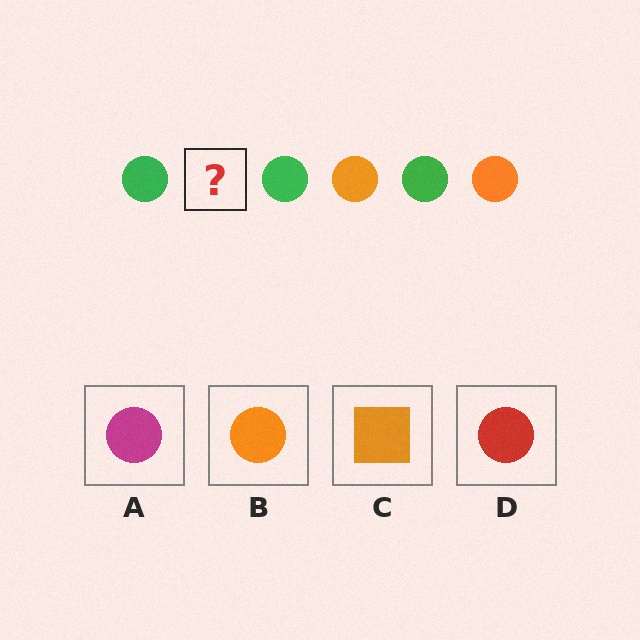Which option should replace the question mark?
Option B.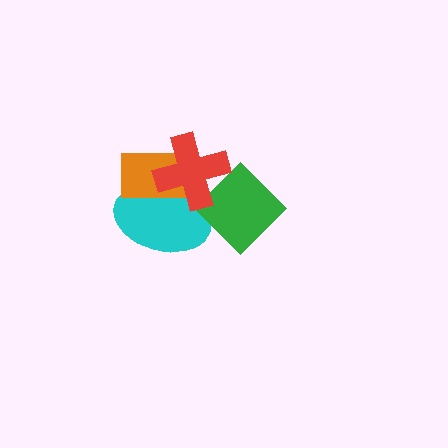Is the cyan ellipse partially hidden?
Yes, it is partially covered by another shape.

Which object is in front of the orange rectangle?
The red cross is in front of the orange rectangle.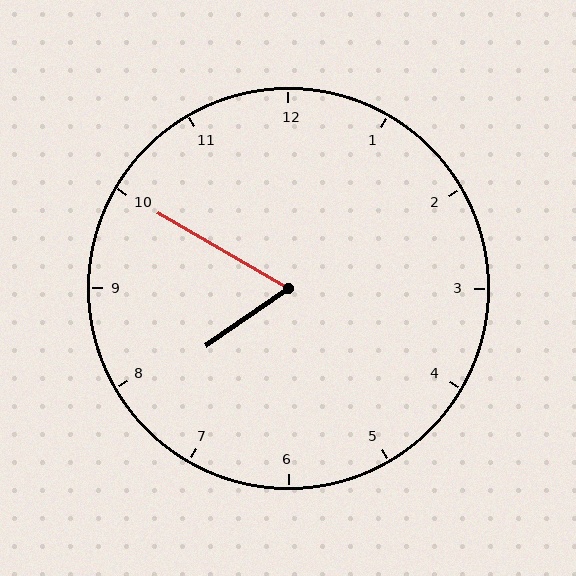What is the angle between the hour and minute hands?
Approximately 65 degrees.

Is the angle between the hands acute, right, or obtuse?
It is acute.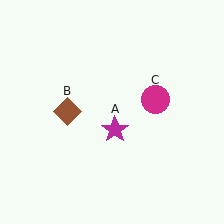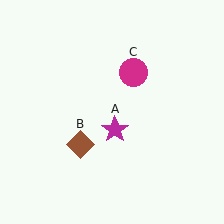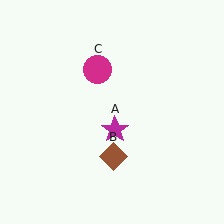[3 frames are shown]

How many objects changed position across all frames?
2 objects changed position: brown diamond (object B), magenta circle (object C).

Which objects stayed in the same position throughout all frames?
Magenta star (object A) remained stationary.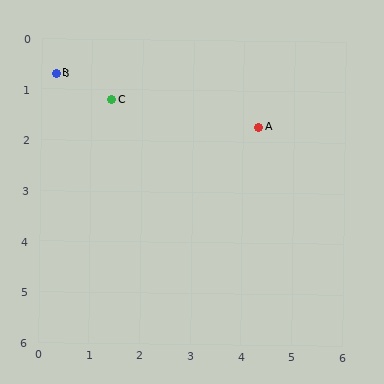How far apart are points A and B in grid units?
Points A and B are about 4.1 grid units apart.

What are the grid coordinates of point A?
Point A is at approximately (4.3, 1.7).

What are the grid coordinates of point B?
Point B is at approximately (0.3, 0.7).